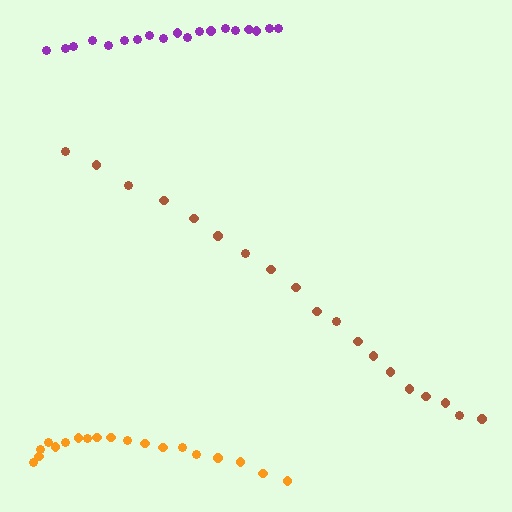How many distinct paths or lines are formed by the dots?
There are 3 distinct paths.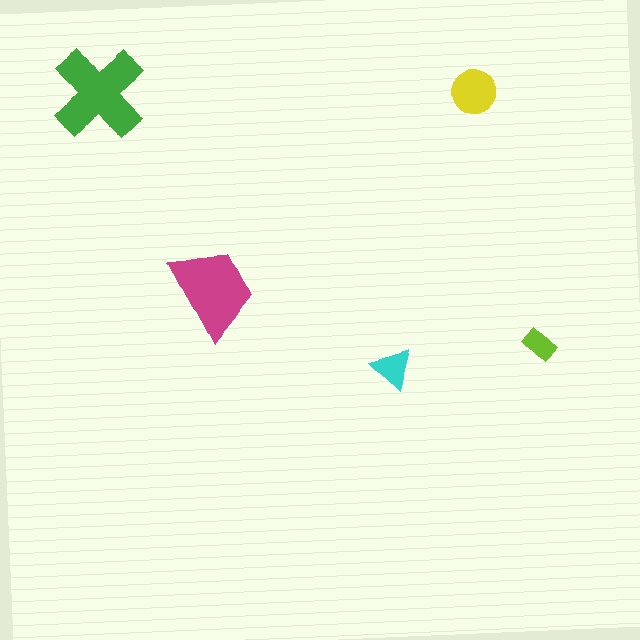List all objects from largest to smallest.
The green cross, the magenta trapezoid, the yellow circle, the cyan triangle, the lime rectangle.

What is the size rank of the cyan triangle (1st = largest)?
4th.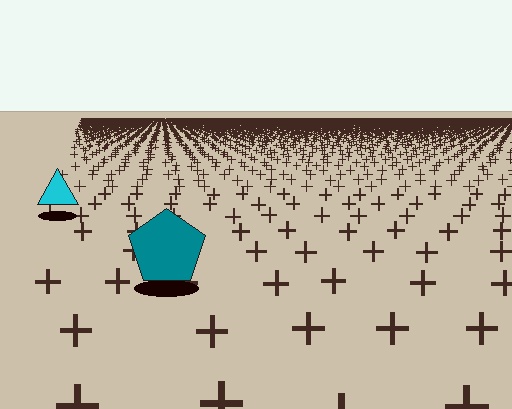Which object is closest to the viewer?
The teal pentagon is closest. The texture marks near it are larger and more spread out.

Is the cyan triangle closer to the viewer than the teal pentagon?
No. The teal pentagon is closer — you can tell from the texture gradient: the ground texture is coarser near it.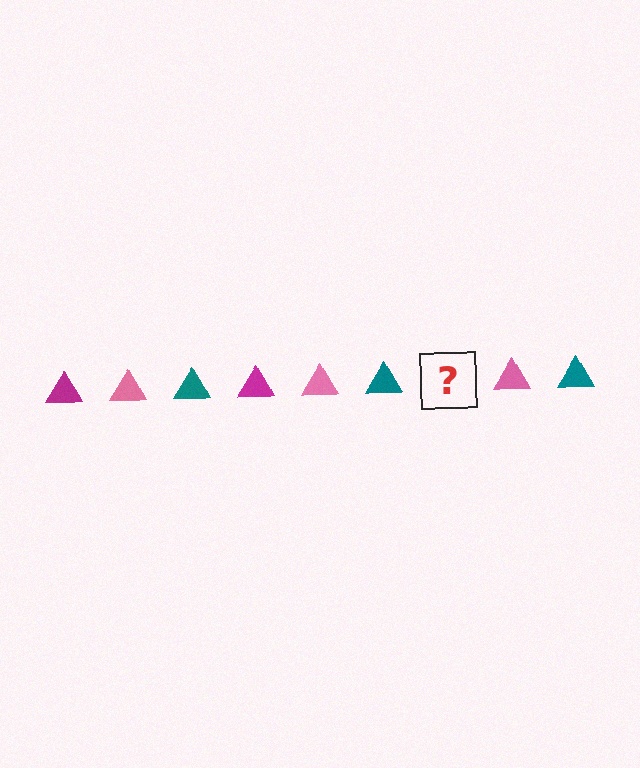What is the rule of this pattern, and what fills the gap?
The rule is that the pattern cycles through magenta, pink, teal triangles. The gap should be filled with a magenta triangle.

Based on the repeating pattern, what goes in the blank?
The blank should be a magenta triangle.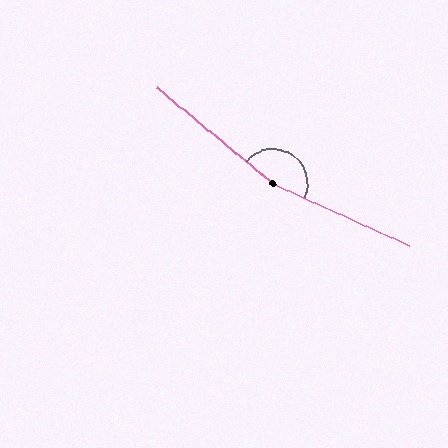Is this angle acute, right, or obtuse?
It is obtuse.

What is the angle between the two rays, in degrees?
Approximately 165 degrees.